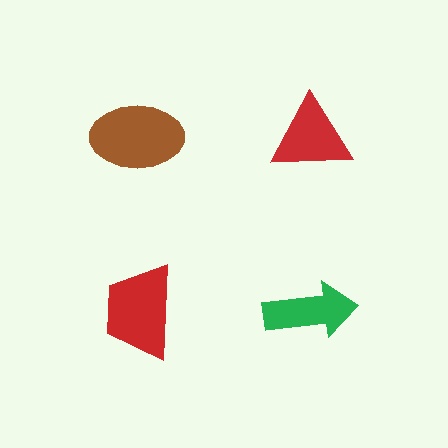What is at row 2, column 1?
A red trapezoid.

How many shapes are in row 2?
2 shapes.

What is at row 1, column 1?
A brown ellipse.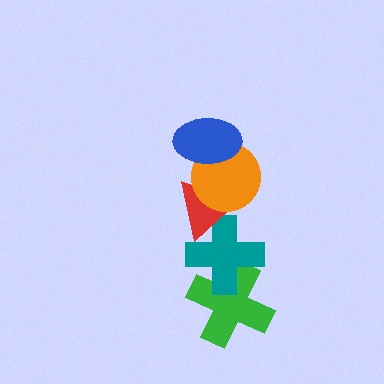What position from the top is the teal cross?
The teal cross is 4th from the top.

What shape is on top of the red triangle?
The orange circle is on top of the red triangle.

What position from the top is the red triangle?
The red triangle is 3rd from the top.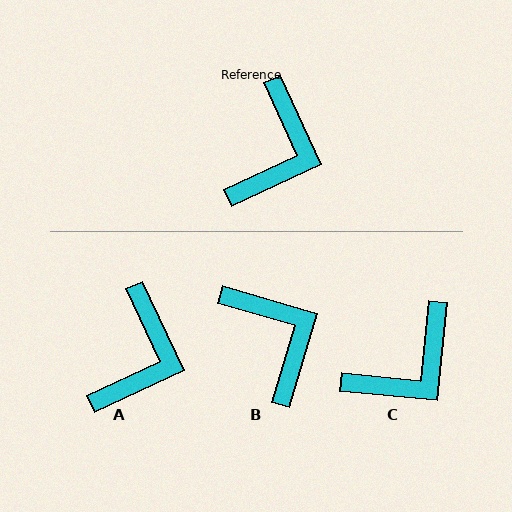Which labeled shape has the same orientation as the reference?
A.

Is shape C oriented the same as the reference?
No, it is off by about 30 degrees.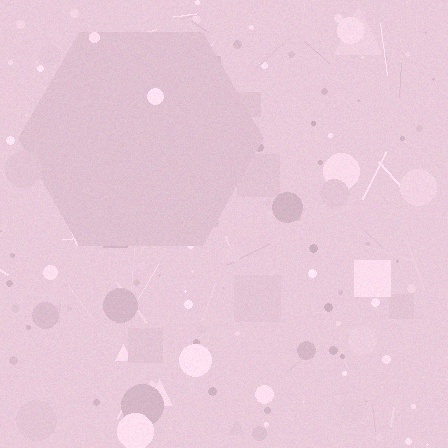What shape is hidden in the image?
A hexagon is hidden in the image.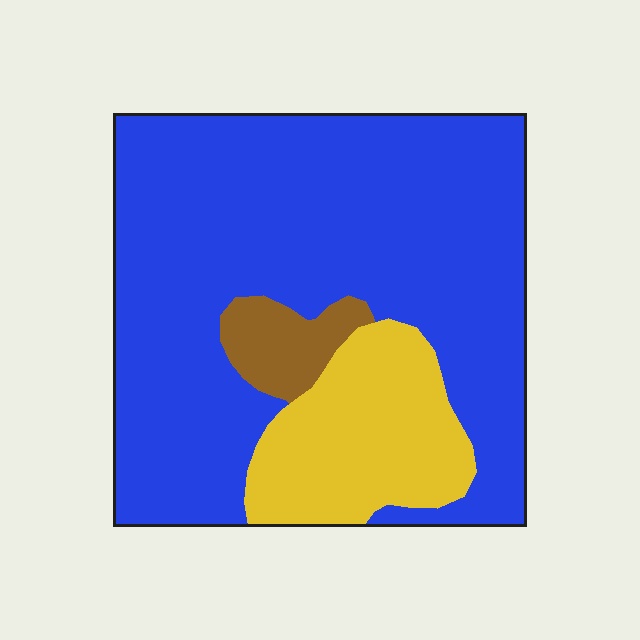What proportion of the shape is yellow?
Yellow covers about 20% of the shape.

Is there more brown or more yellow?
Yellow.